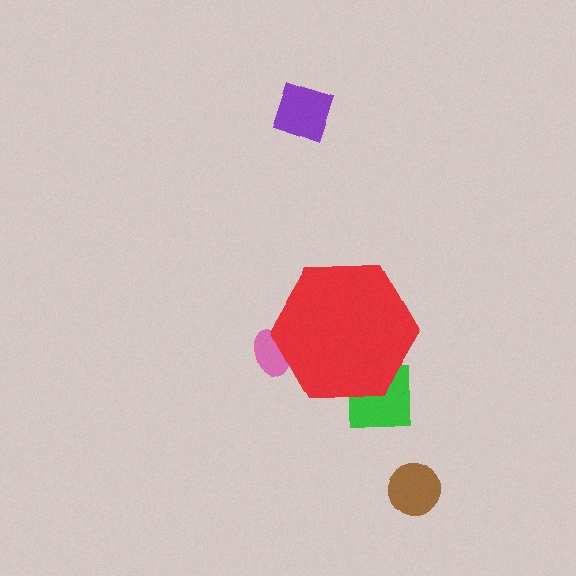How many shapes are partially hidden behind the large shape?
2 shapes are partially hidden.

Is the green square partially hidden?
Yes, the green square is partially hidden behind the red hexagon.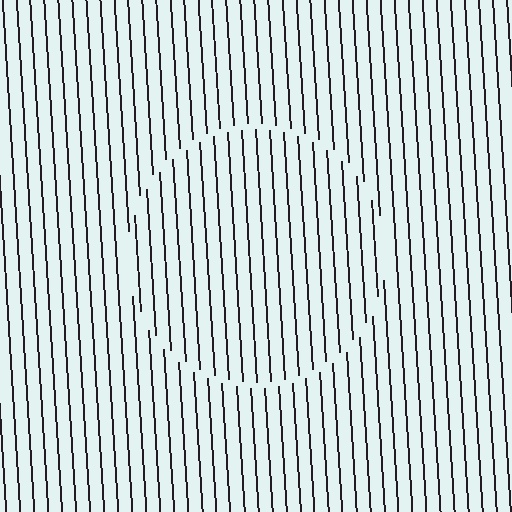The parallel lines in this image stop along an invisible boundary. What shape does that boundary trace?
An illusory circle. The interior of the shape contains the same grating, shifted by half a period — the contour is defined by the phase discontinuity where line-ends from the inner and outer gratings abut.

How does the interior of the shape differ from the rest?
The interior of the shape contains the same grating, shifted by half a period — the contour is defined by the phase discontinuity where line-ends from the inner and outer gratings abut.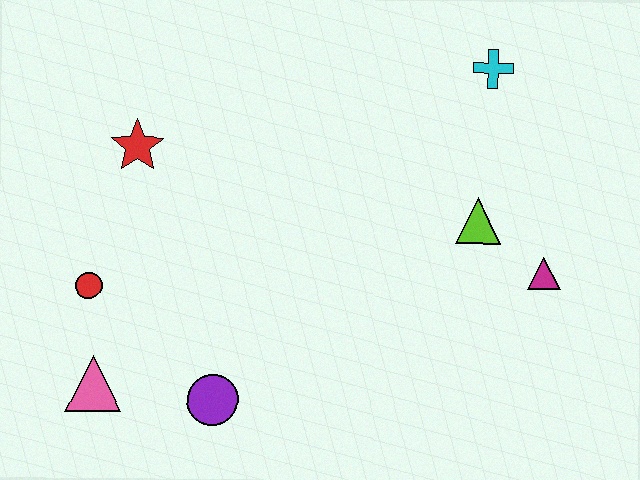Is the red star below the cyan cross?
Yes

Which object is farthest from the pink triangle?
The cyan cross is farthest from the pink triangle.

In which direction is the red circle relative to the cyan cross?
The red circle is to the left of the cyan cross.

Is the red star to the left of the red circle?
No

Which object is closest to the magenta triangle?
The lime triangle is closest to the magenta triangle.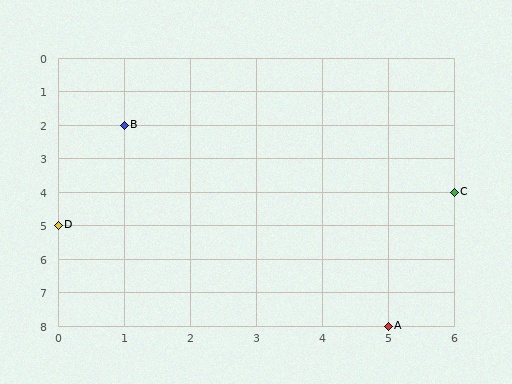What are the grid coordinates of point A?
Point A is at grid coordinates (5, 8).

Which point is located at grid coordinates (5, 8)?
Point A is at (5, 8).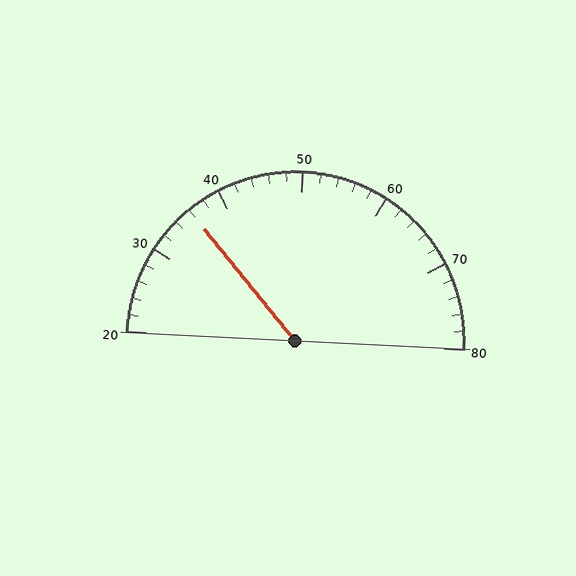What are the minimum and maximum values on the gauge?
The gauge ranges from 20 to 80.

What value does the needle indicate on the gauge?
The needle indicates approximately 36.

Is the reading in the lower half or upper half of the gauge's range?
The reading is in the lower half of the range (20 to 80).